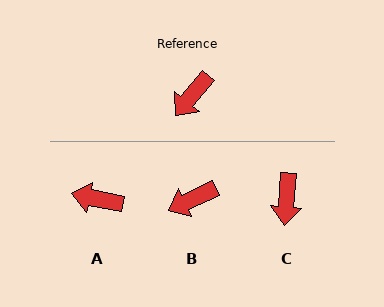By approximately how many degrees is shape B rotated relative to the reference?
Approximately 25 degrees clockwise.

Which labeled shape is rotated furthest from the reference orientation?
A, about 61 degrees away.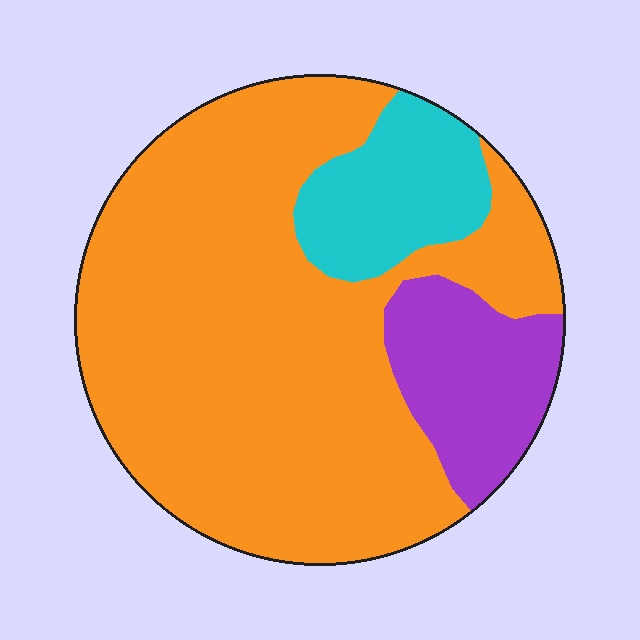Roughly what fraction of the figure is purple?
Purple takes up less than a sixth of the figure.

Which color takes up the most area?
Orange, at roughly 75%.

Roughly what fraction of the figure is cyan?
Cyan takes up about one eighth (1/8) of the figure.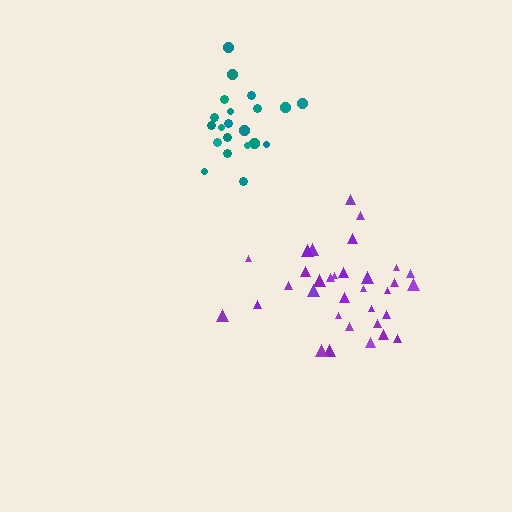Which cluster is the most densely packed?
Teal.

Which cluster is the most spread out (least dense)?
Purple.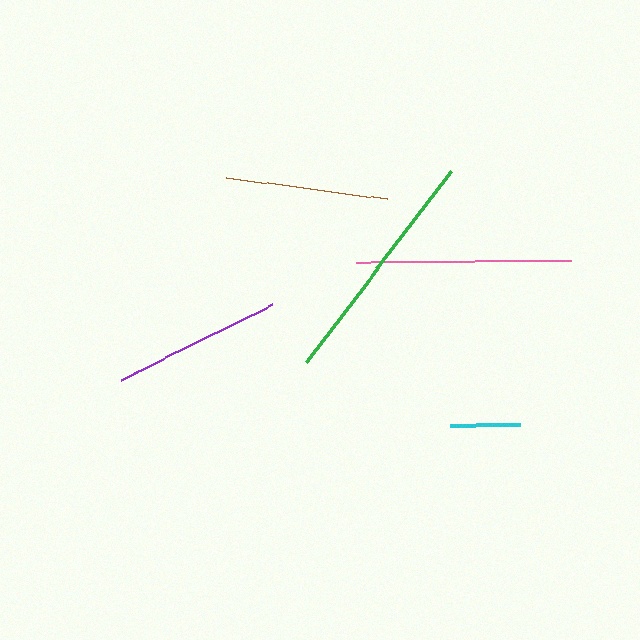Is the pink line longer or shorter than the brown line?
The pink line is longer than the brown line.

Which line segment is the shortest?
The cyan line is the shortest at approximately 71 pixels.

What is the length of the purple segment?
The purple segment is approximately 170 pixels long.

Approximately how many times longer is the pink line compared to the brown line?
The pink line is approximately 1.3 times the length of the brown line.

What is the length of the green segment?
The green segment is approximately 240 pixels long.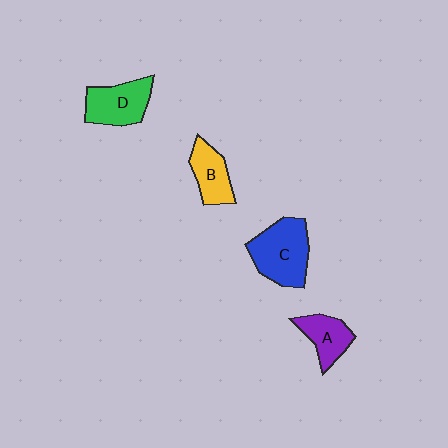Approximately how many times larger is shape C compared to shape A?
Approximately 1.7 times.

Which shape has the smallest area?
Shape A (purple).